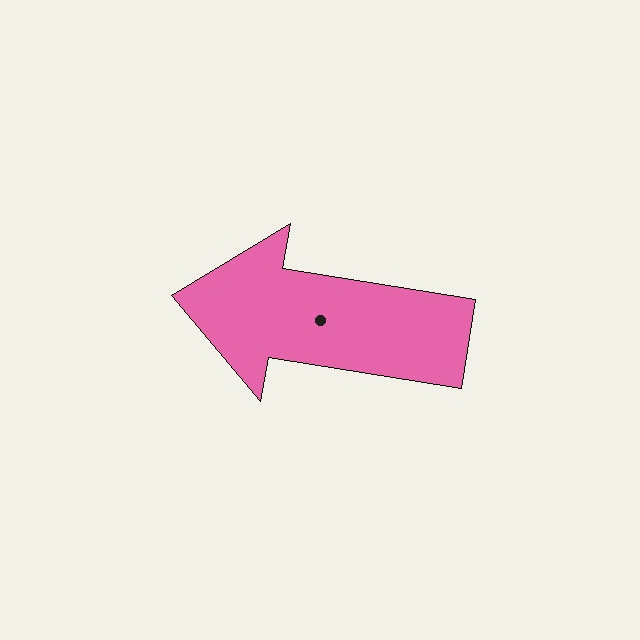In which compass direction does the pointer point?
West.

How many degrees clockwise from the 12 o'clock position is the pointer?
Approximately 279 degrees.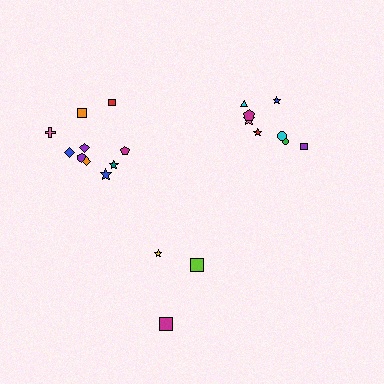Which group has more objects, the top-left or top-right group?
The top-left group.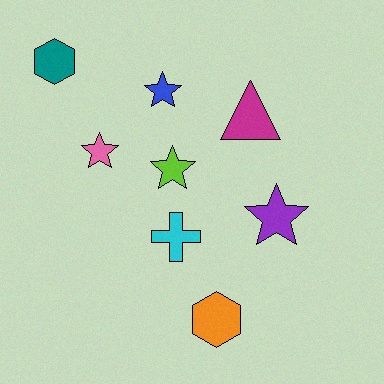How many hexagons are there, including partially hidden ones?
There are 2 hexagons.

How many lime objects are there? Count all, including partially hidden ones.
There is 1 lime object.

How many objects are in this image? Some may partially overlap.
There are 8 objects.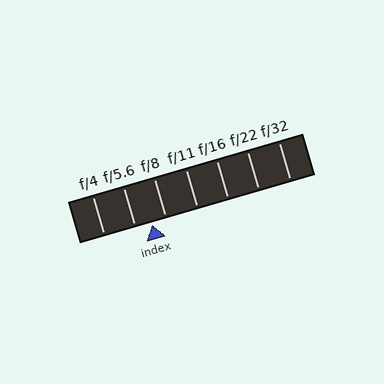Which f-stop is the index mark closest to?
The index mark is closest to f/8.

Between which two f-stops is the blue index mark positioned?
The index mark is between f/5.6 and f/8.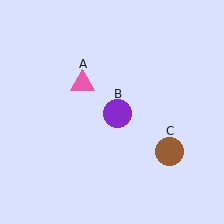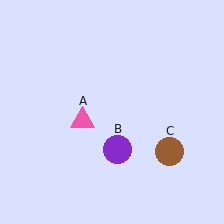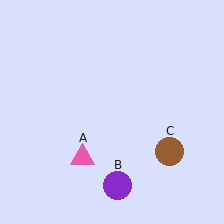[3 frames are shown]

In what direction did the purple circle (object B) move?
The purple circle (object B) moved down.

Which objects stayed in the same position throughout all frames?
Brown circle (object C) remained stationary.